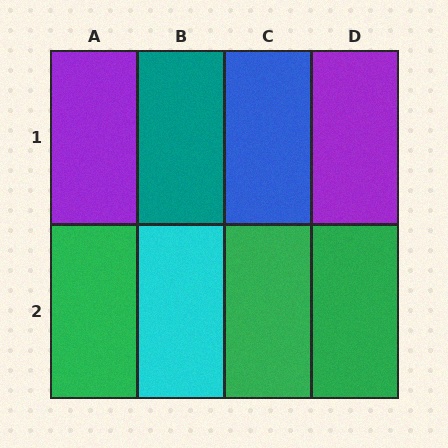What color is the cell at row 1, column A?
Purple.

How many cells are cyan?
1 cell is cyan.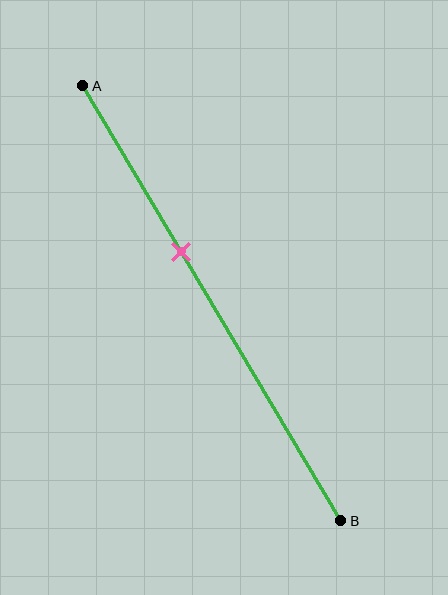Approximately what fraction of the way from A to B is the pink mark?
The pink mark is approximately 40% of the way from A to B.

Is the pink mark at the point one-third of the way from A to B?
No, the mark is at about 40% from A, not at the 33% one-third point.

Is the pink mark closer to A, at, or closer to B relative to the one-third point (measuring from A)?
The pink mark is closer to point B than the one-third point of segment AB.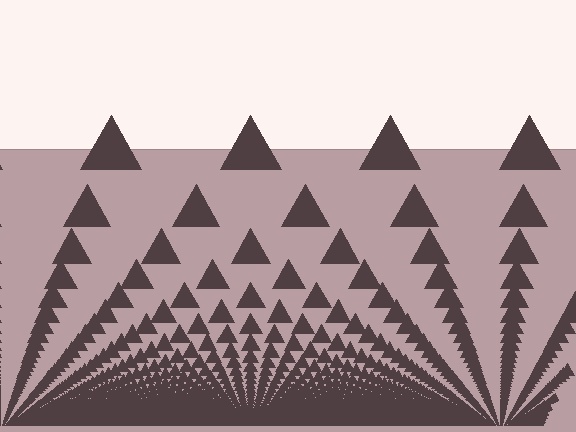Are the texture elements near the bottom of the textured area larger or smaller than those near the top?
Smaller. The gradient is inverted — elements near the bottom are smaller and denser.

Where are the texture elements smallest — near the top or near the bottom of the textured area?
Near the bottom.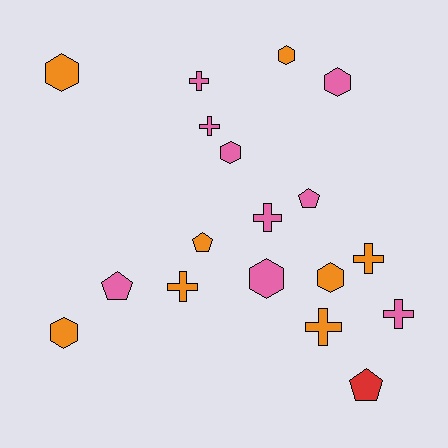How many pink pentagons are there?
There are 2 pink pentagons.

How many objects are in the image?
There are 18 objects.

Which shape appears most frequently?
Cross, with 7 objects.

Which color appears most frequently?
Pink, with 9 objects.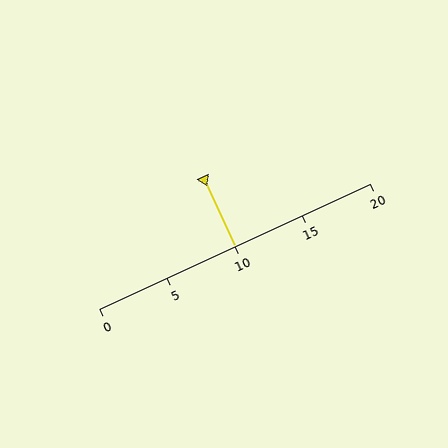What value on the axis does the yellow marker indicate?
The marker indicates approximately 10.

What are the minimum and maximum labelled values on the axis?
The axis runs from 0 to 20.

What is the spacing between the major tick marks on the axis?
The major ticks are spaced 5 apart.